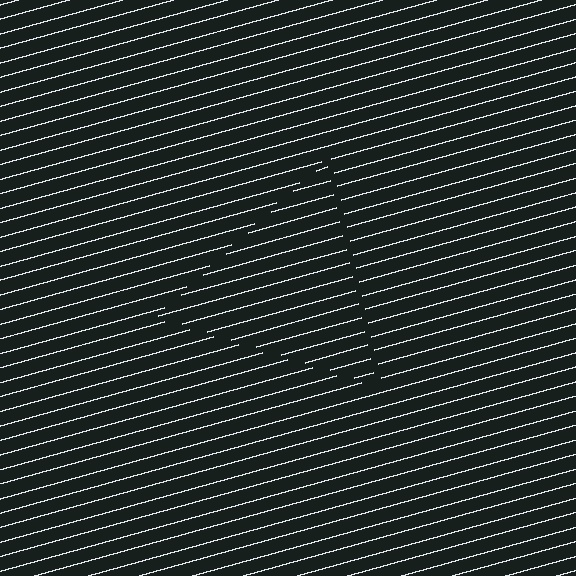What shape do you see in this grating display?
An illusory triangle. The interior of the shape contains the same grating, shifted by half a period — the contour is defined by the phase discontinuity where line-ends from the inner and outer gratings abut.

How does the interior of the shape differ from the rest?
The interior of the shape contains the same grating, shifted by half a period — the contour is defined by the phase discontinuity where line-ends from the inner and outer gratings abut.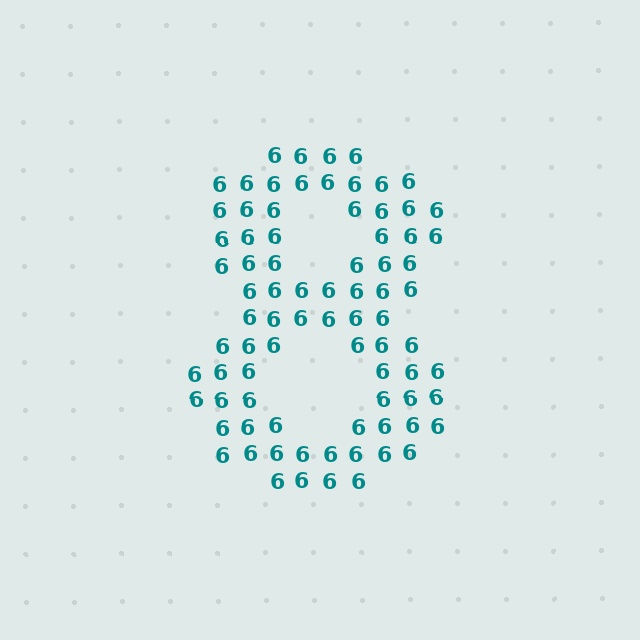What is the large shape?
The large shape is the digit 8.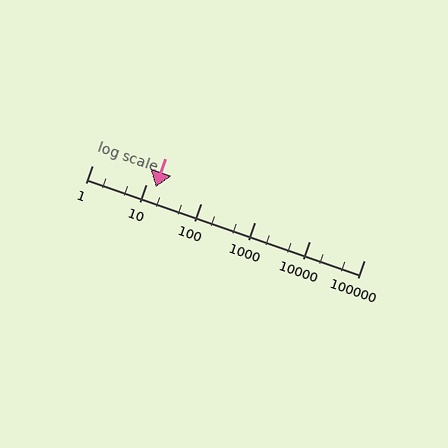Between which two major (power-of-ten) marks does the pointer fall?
The pointer is between 10 and 100.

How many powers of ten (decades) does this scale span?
The scale spans 5 decades, from 1 to 100000.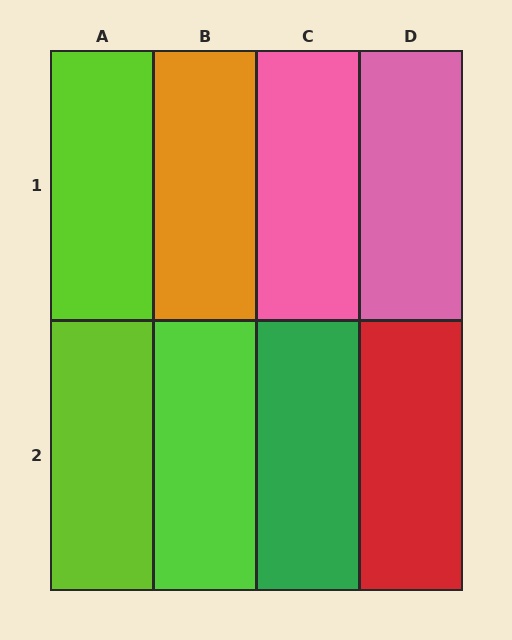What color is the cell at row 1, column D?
Pink.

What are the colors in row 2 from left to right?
Lime, lime, green, red.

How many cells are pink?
2 cells are pink.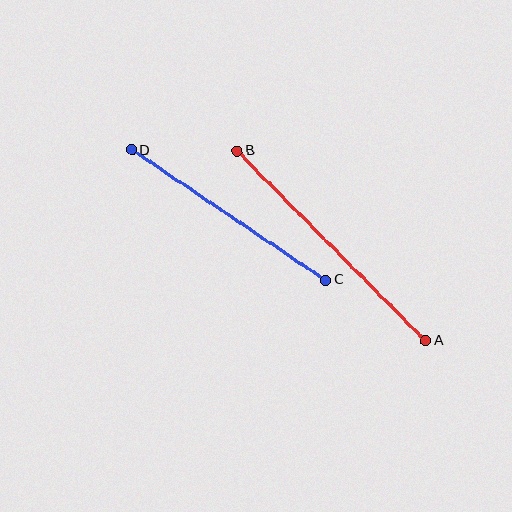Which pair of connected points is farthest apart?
Points A and B are farthest apart.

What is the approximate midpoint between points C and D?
The midpoint is at approximately (228, 215) pixels.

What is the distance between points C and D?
The distance is approximately 233 pixels.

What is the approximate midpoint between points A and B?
The midpoint is at approximately (331, 246) pixels.